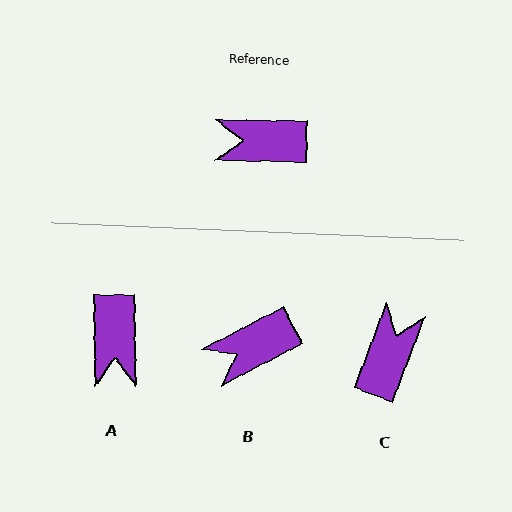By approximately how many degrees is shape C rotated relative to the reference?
Approximately 110 degrees clockwise.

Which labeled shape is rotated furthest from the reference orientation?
C, about 110 degrees away.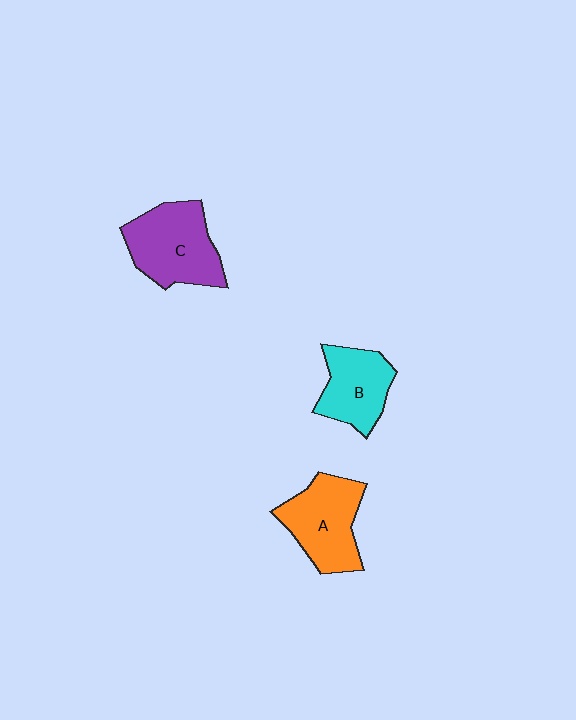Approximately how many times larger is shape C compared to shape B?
Approximately 1.3 times.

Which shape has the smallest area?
Shape B (cyan).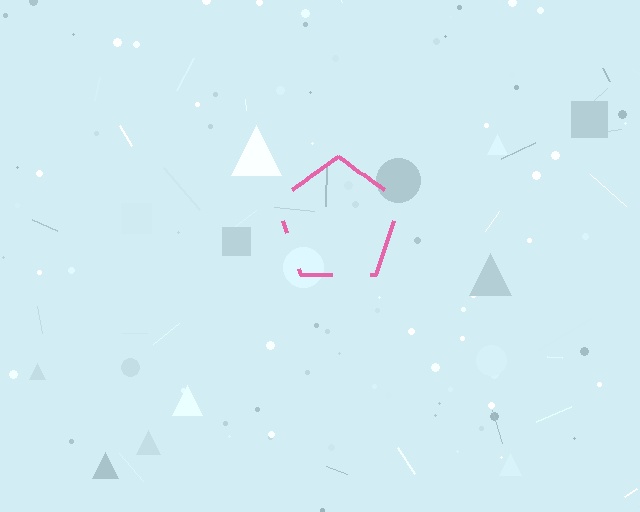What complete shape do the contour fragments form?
The contour fragments form a pentagon.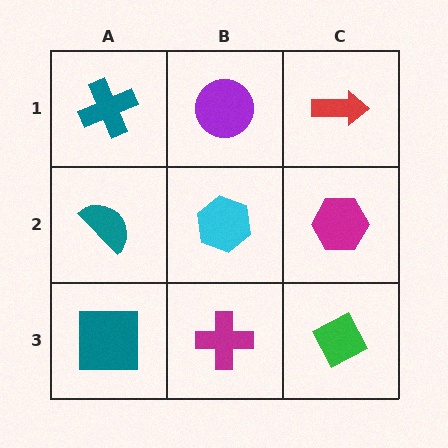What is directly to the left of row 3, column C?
A magenta cross.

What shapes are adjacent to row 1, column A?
A teal semicircle (row 2, column A), a purple circle (row 1, column B).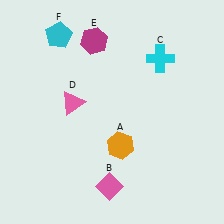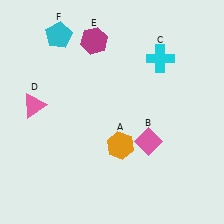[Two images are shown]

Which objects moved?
The objects that moved are: the pink diamond (B), the pink triangle (D).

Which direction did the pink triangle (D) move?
The pink triangle (D) moved left.